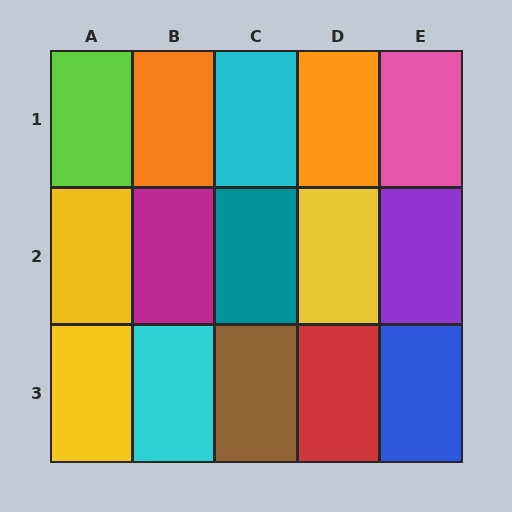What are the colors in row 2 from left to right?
Yellow, magenta, teal, yellow, purple.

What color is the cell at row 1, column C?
Cyan.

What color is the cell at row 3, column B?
Cyan.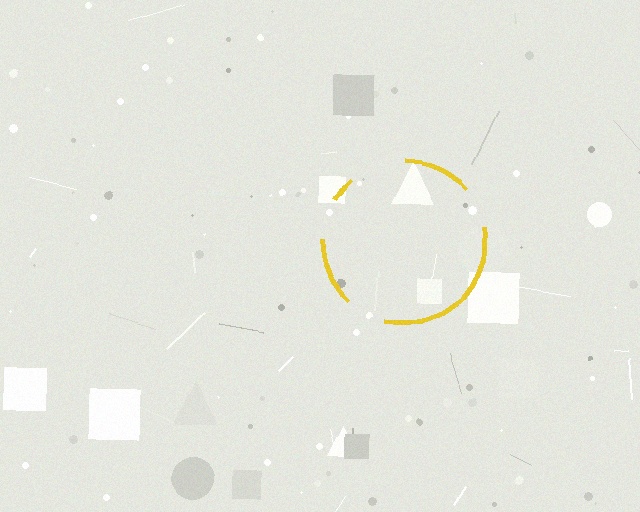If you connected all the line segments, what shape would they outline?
They would outline a circle.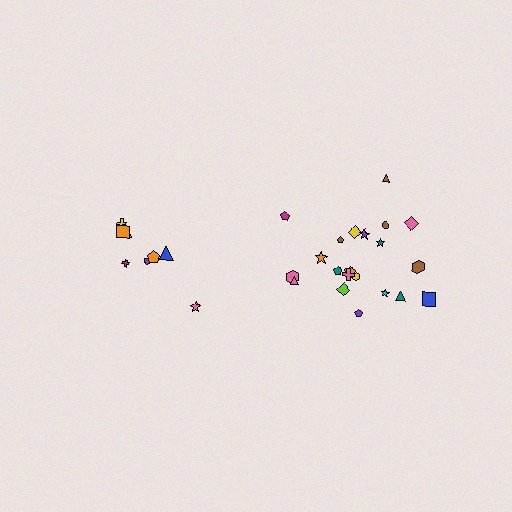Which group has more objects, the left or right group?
The right group.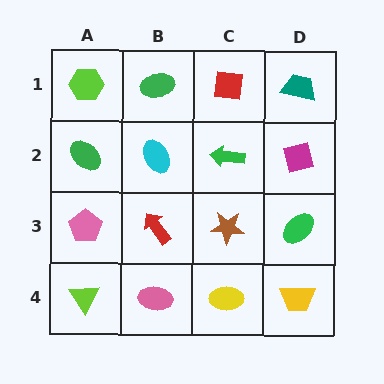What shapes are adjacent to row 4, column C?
A brown star (row 3, column C), a pink ellipse (row 4, column B), a yellow trapezoid (row 4, column D).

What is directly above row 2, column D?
A teal trapezoid.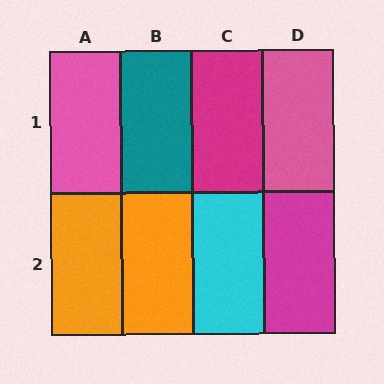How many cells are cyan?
1 cell is cyan.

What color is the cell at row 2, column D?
Magenta.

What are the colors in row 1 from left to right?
Pink, teal, magenta, pink.